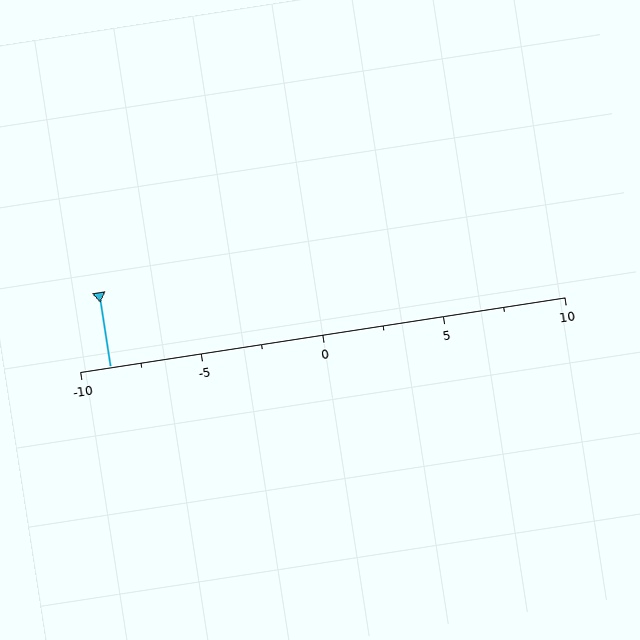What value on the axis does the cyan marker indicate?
The marker indicates approximately -8.8.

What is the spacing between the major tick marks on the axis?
The major ticks are spaced 5 apart.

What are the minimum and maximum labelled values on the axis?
The axis runs from -10 to 10.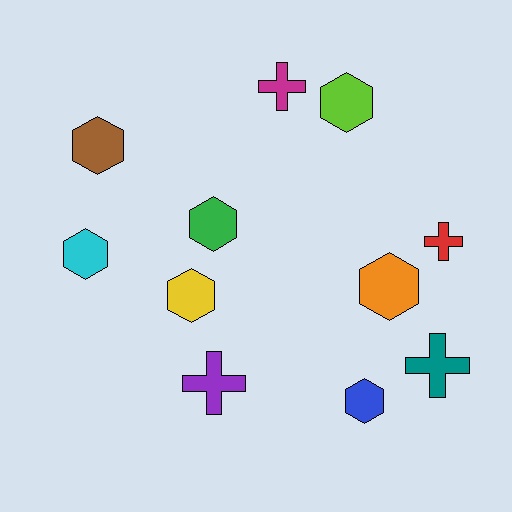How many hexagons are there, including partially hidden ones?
There are 7 hexagons.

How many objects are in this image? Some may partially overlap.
There are 11 objects.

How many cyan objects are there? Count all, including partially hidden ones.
There is 1 cyan object.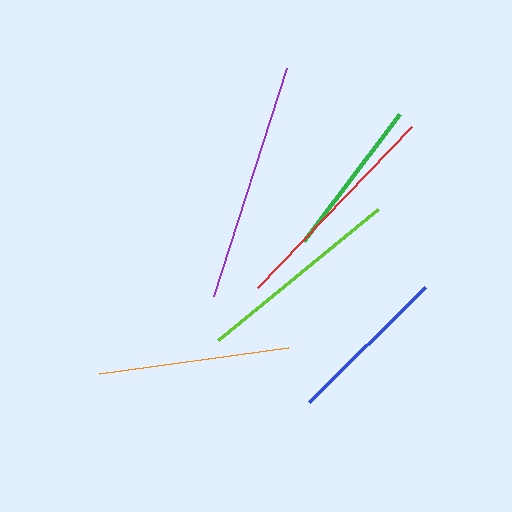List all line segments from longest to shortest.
From longest to shortest: purple, red, lime, orange, blue, green.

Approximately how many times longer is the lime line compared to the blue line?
The lime line is approximately 1.3 times the length of the blue line.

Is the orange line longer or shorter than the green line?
The orange line is longer than the green line.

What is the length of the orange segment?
The orange segment is approximately 191 pixels long.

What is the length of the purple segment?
The purple segment is approximately 239 pixels long.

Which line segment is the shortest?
The green line is the shortest at approximately 159 pixels.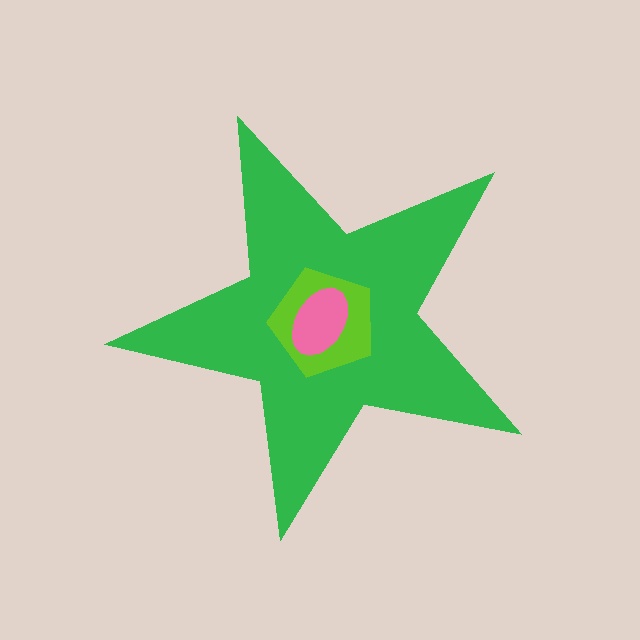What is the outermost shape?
The green star.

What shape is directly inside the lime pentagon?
The pink ellipse.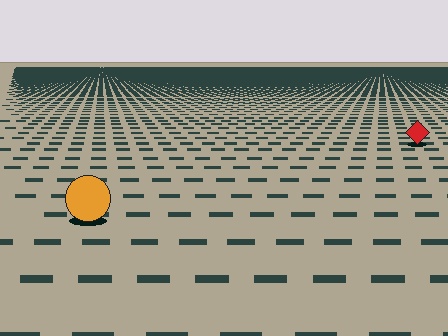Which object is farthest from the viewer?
The red diamond is farthest from the viewer. It appears smaller and the ground texture around it is denser.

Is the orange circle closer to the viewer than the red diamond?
Yes. The orange circle is closer — you can tell from the texture gradient: the ground texture is coarser near it.